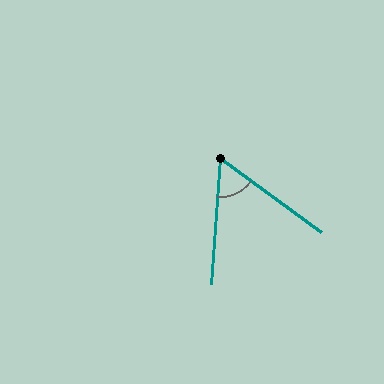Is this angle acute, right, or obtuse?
It is acute.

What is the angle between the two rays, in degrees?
Approximately 58 degrees.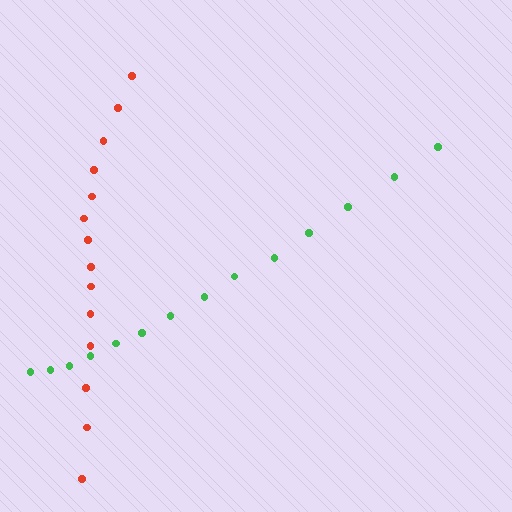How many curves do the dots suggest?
There are 2 distinct paths.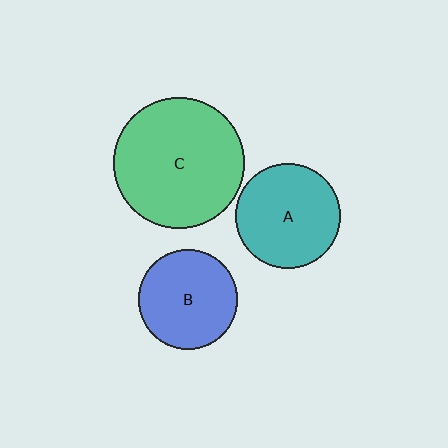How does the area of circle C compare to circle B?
Approximately 1.7 times.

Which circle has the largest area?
Circle C (green).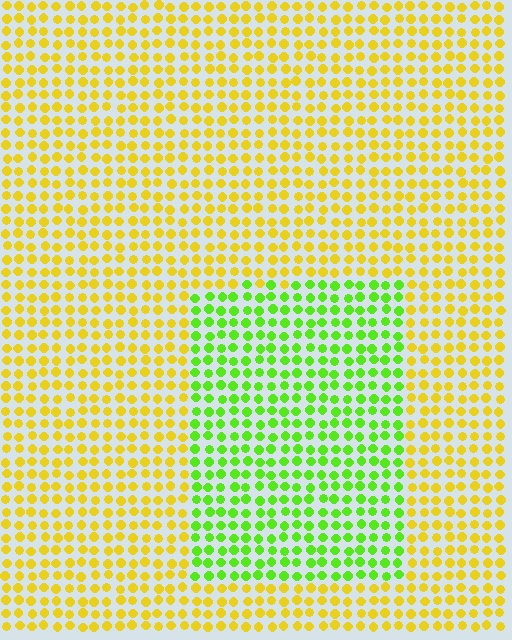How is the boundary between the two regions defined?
The boundary is defined purely by a slight shift in hue (about 50 degrees). Spacing, size, and orientation are identical on both sides.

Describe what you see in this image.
The image is filled with small yellow elements in a uniform arrangement. A rectangle-shaped region is visible where the elements are tinted to a slightly different hue, forming a subtle color boundary.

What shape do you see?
I see a rectangle.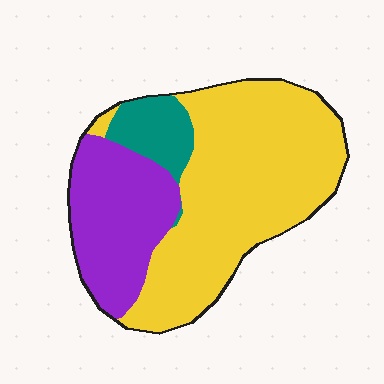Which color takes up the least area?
Teal, at roughly 10%.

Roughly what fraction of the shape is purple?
Purple takes up between a quarter and a half of the shape.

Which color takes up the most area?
Yellow, at roughly 60%.